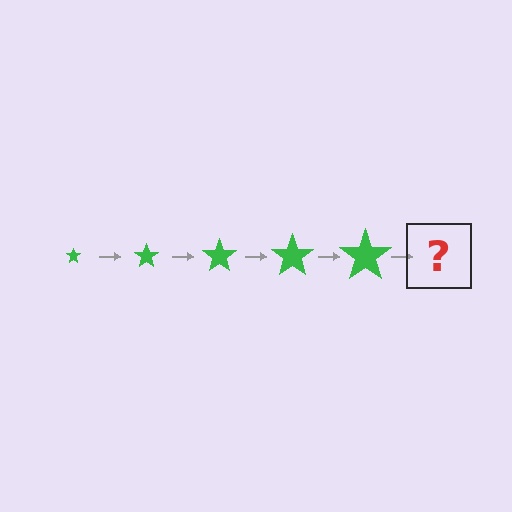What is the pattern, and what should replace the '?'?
The pattern is that the star gets progressively larger each step. The '?' should be a green star, larger than the previous one.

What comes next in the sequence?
The next element should be a green star, larger than the previous one.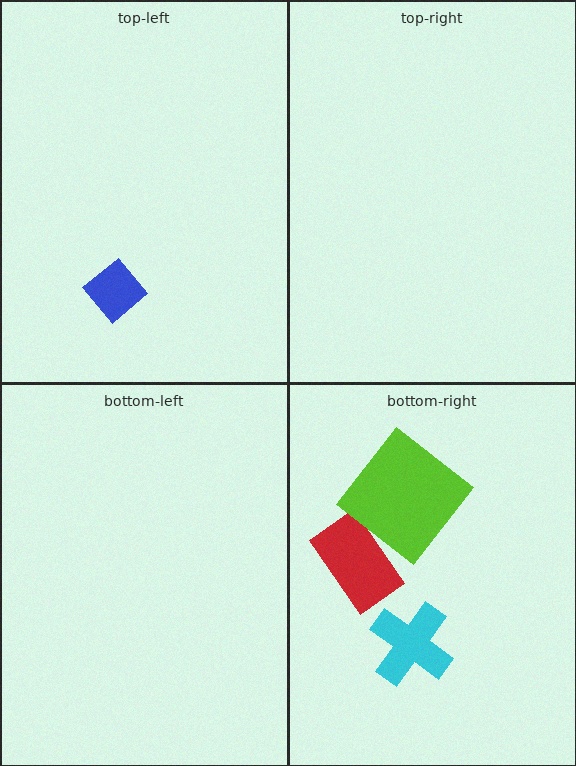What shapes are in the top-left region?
The blue diamond.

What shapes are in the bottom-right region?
The red rectangle, the cyan cross, the lime diamond.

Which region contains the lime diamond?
The bottom-right region.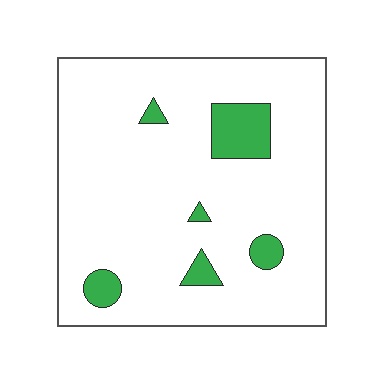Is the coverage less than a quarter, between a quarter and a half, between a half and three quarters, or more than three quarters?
Less than a quarter.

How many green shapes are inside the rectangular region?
6.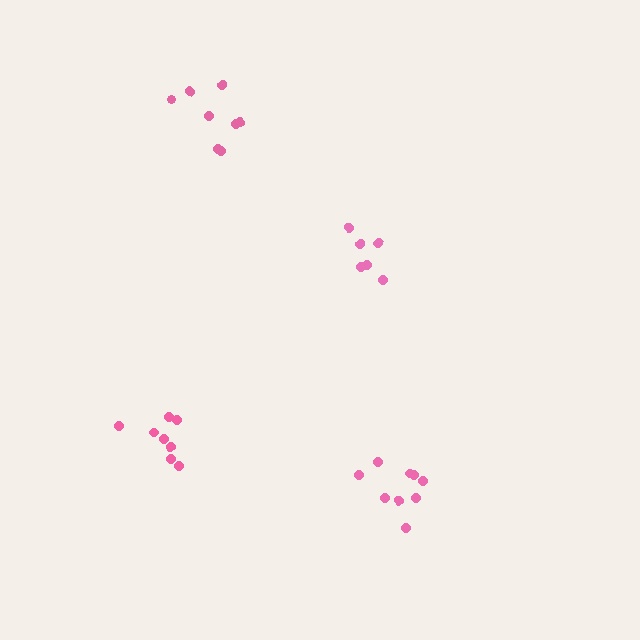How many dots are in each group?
Group 1: 9 dots, Group 2: 6 dots, Group 3: 8 dots, Group 4: 8 dots (31 total).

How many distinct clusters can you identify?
There are 4 distinct clusters.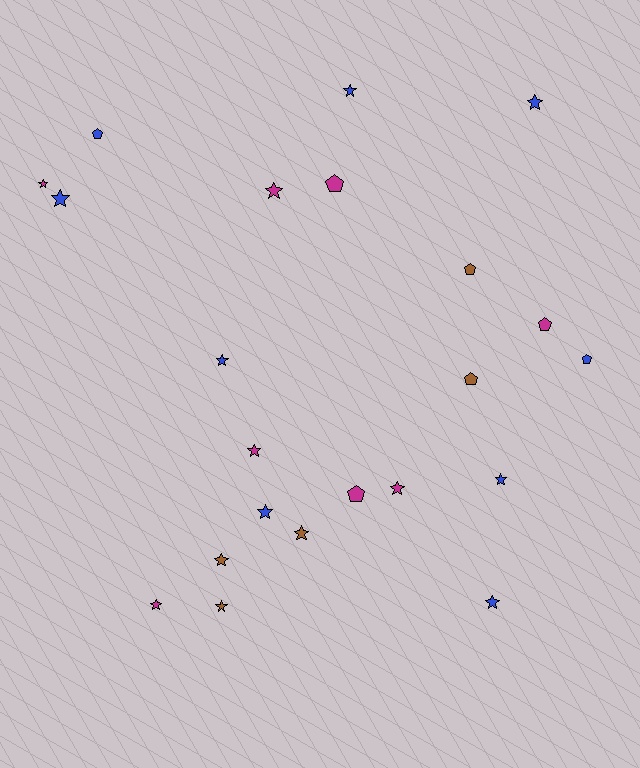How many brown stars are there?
There are 3 brown stars.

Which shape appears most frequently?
Star, with 15 objects.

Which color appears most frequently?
Blue, with 9 objects.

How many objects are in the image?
There are 22 objects.